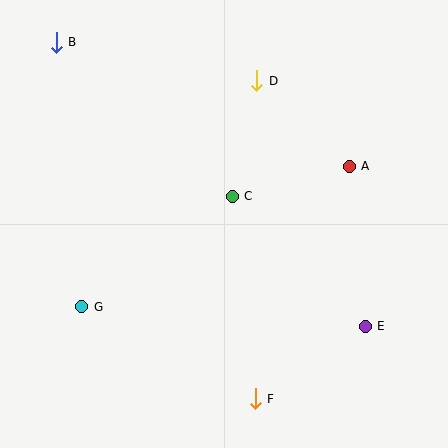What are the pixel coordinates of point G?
Point G is at (82, 307).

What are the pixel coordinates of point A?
Point A is at (349, 166).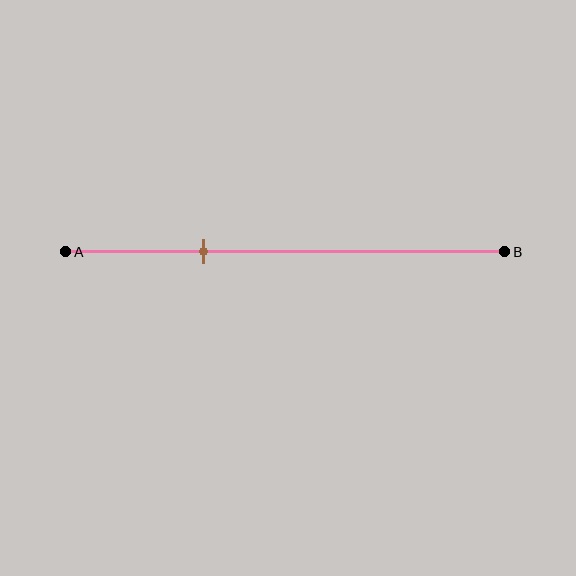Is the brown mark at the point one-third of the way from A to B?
Yes, the mark is approximately at the one-third point.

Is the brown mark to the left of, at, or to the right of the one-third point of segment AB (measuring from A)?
The brown mark is approximately at the one-third point of segment AB.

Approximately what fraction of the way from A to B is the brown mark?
The brown mark is approximately 30% of the way from A to B.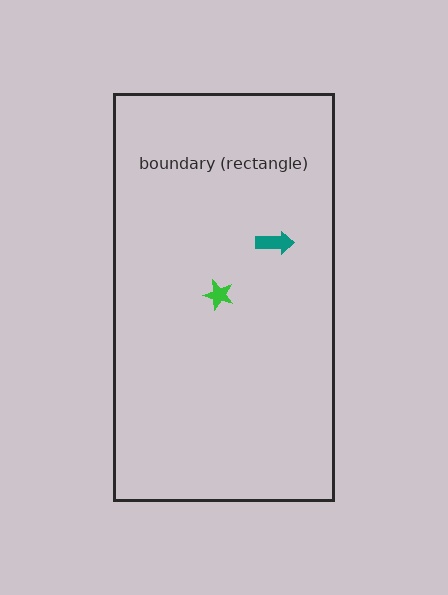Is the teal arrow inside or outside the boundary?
Inside.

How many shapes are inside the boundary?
2 inside, 0 outside.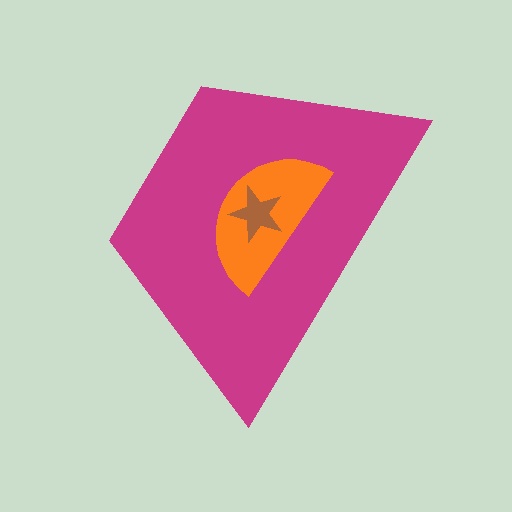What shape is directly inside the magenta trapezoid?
The orange semicircle.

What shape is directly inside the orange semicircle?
The brown star.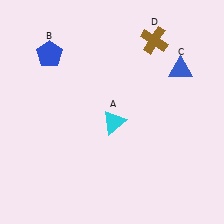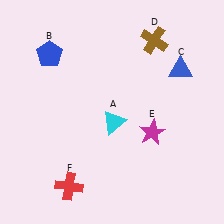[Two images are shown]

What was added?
A magenta star (E), a red cross (F) were added in Image 2.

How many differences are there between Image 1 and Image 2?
There are 2 differences between the two images.